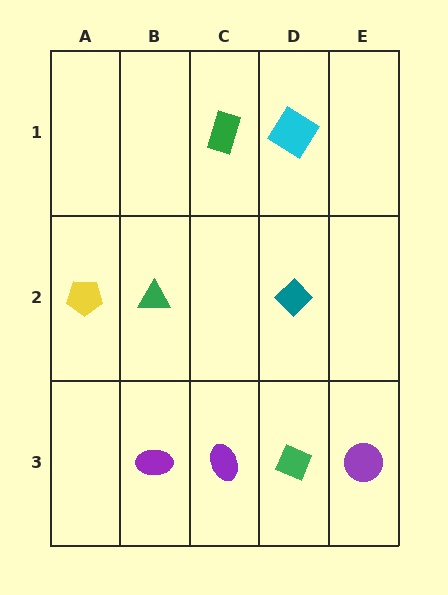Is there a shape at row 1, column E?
No, that cell is empty.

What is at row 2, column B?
A green triangle.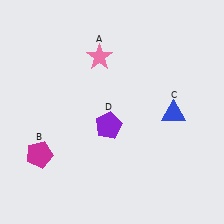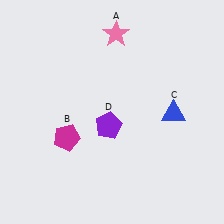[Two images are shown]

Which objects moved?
The objects that moved are: the pink star (A), the magenta pentagon (B).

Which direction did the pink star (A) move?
The pink star (A) moved up.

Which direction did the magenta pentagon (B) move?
The magenta pentagon (B) moved right.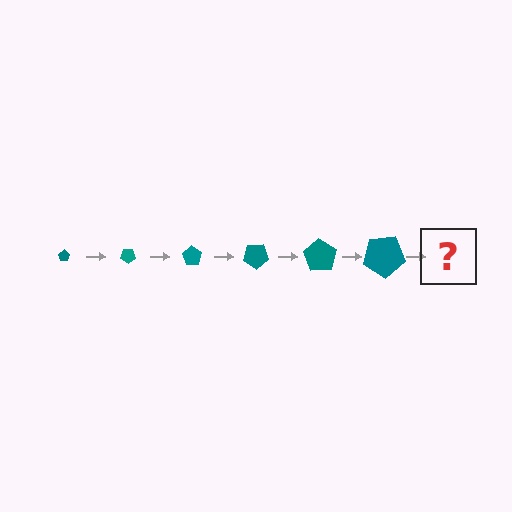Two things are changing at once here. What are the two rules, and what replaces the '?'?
The two rules are that the pentagon grows larger each step and it rotates 35 degrees each step. The '?' should be a pentagon, larger than the previous one and rotated 210 degrees from the start.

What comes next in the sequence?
The next element should be a pentagon, larger than the previous one and rotated 210 degrees from the start.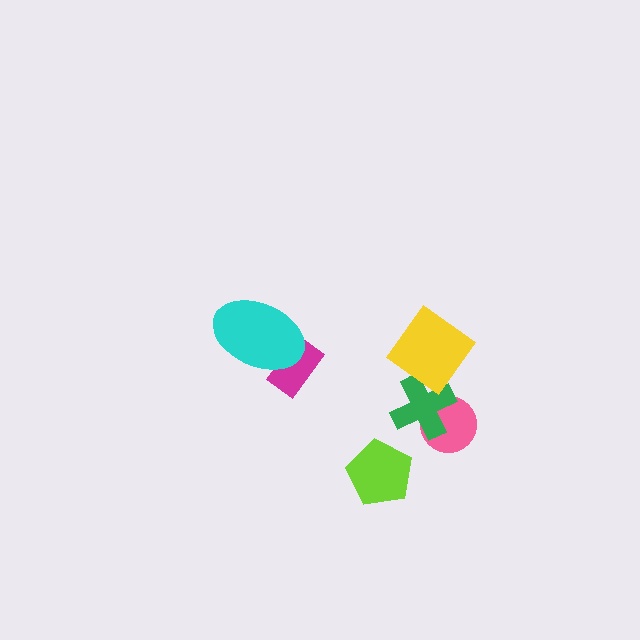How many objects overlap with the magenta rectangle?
1 object overlaps with the magenta rectangle.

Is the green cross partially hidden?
Yes, it is partially covered by another shape.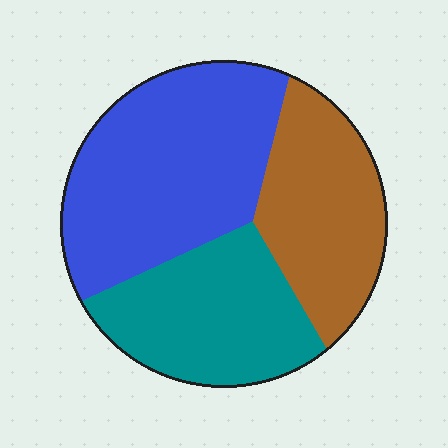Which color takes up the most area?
Blue, at roughly 45%.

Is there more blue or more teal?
Blue.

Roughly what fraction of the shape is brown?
Brown covers 28% of the shape.